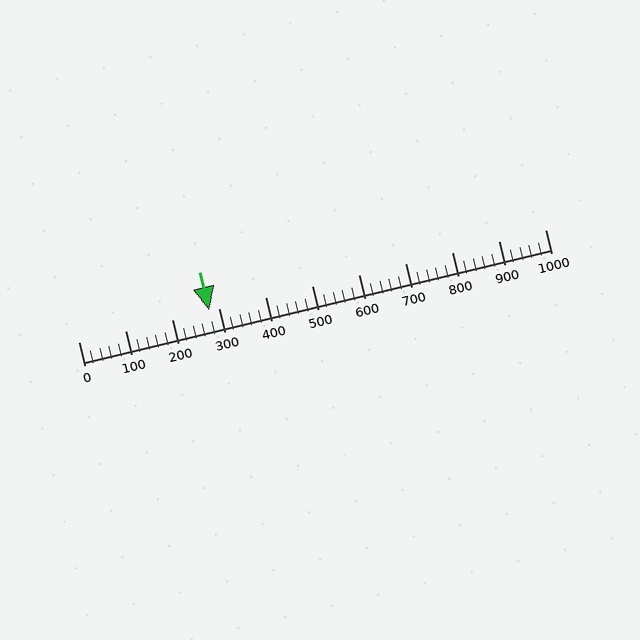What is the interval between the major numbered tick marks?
The major tick marks are spaced 100 units apart.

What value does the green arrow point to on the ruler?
The green arrow points to approximately 280.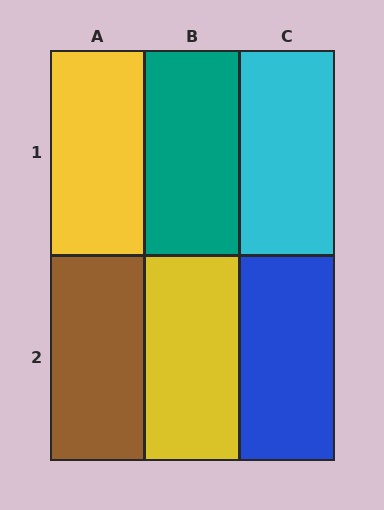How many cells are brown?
1 cell is brown.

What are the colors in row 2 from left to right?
Brown, yellow, blue.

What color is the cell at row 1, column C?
Cyan.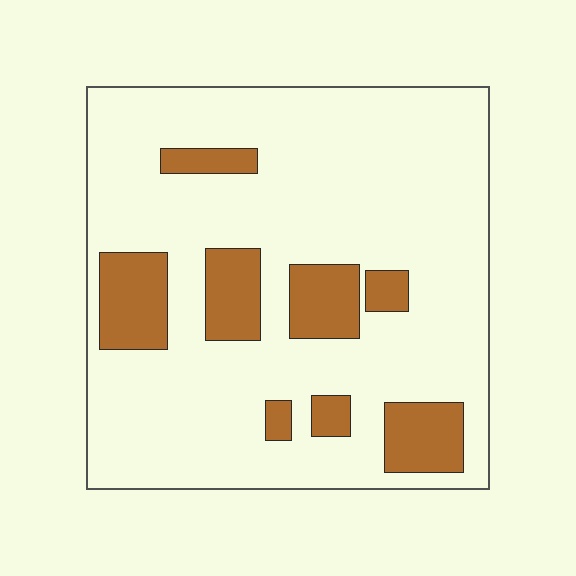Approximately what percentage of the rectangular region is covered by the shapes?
Approximately 20%.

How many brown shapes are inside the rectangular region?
8.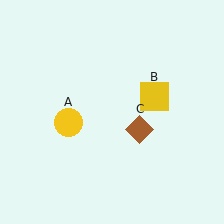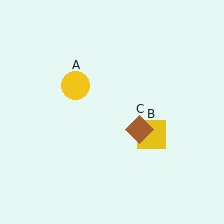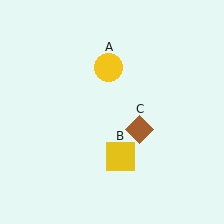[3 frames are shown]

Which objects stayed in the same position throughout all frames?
Brown diamond (object C) remained stationary.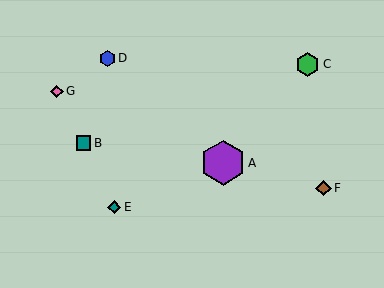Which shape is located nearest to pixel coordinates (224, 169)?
The purple hexagon (labeled A) at (223, 163) is nearest to that location.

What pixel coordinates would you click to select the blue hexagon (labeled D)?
Click at (107, 58) to select the blue hexagon D.